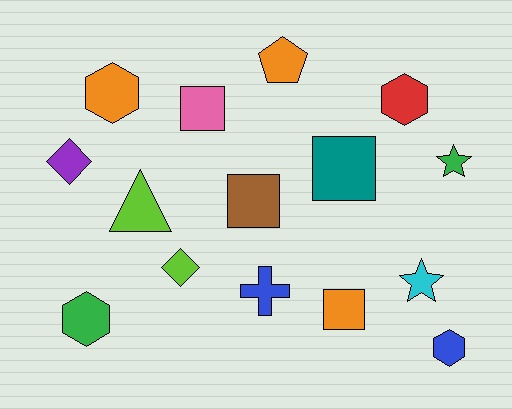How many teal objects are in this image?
There is 1 teal object.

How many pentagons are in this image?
There is 1 pentagon.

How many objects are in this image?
There are 15 objects.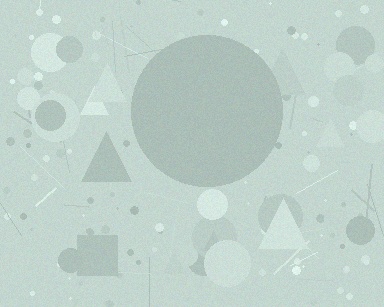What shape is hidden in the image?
A circle is hidden in the image.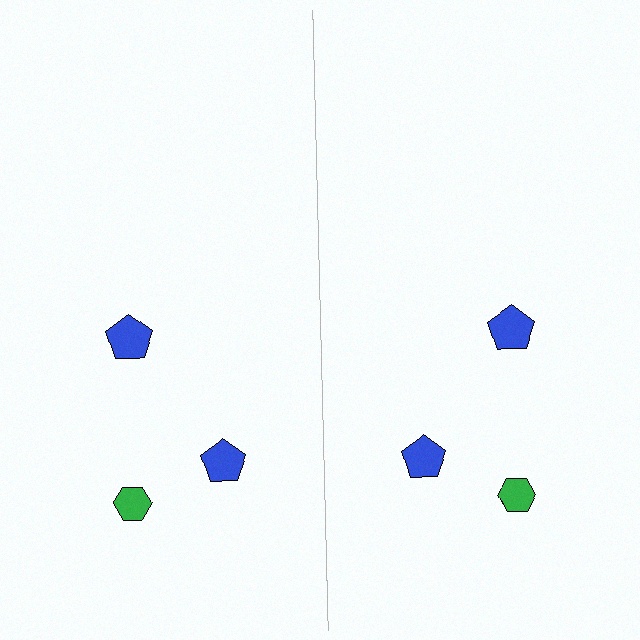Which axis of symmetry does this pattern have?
The pattern has a vertical axis of symmetry running through the center of the image.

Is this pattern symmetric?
Yes, this pattern has bilateral (reflection) symmetry.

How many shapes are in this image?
There are 6 shapes in this image.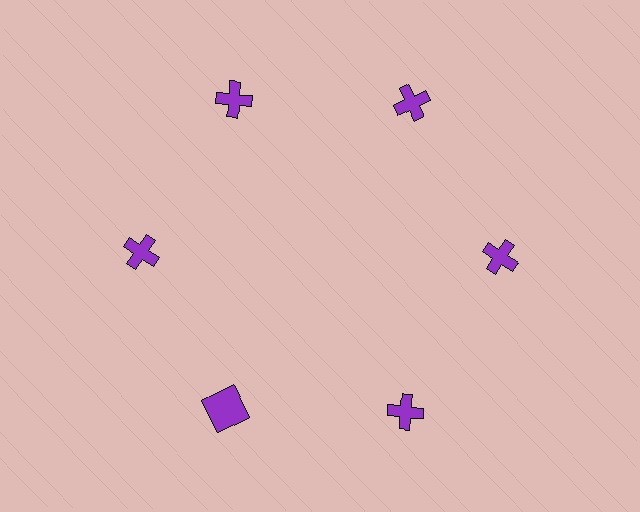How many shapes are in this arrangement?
There are 6 shapes arranged in a ring pattern.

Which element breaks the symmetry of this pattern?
The purple square at roughly the 7 o'clock position breaks the symmetry. All other shapes are purple crosses.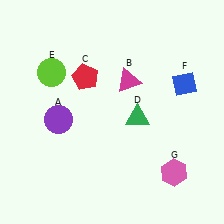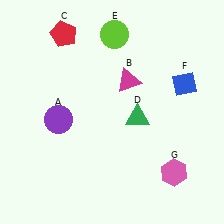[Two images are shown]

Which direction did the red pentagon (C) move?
The red pentagon (C) moved up.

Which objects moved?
The objects that moved are: the red pentagon (C), the lime circle (E).